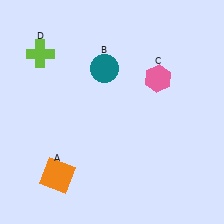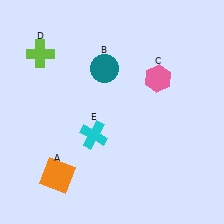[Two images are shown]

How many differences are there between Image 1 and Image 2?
There is 1 difference between the two images.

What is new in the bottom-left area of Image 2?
A cyan cross (E) was added in the bottom-left area of Image 2.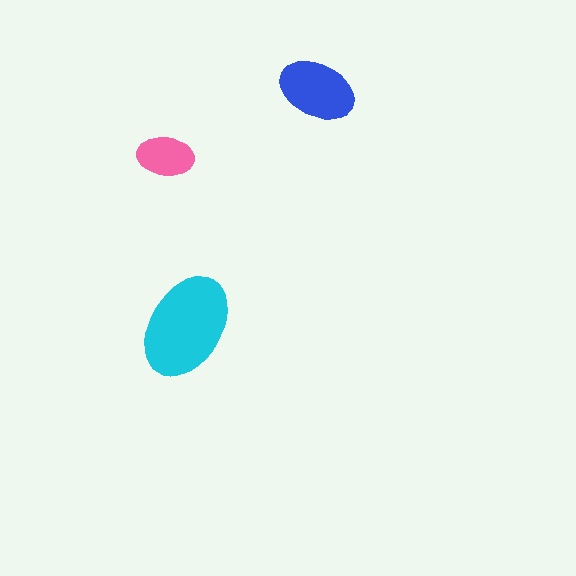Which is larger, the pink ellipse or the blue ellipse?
The blue one.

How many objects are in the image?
There are 3 objects in the image.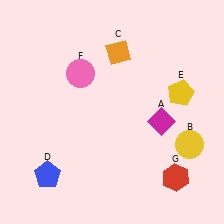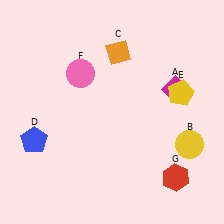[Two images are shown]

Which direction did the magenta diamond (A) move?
The magenta diamond (A) moved up.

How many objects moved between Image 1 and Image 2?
2 objects moved between the two images.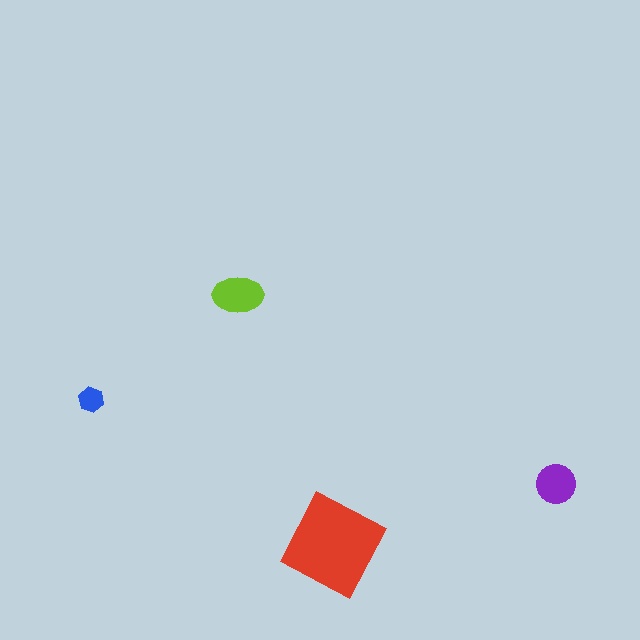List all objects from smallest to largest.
The blue hexagon, the purple circle, the lime ellipse, the red diamond.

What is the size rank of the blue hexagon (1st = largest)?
4th.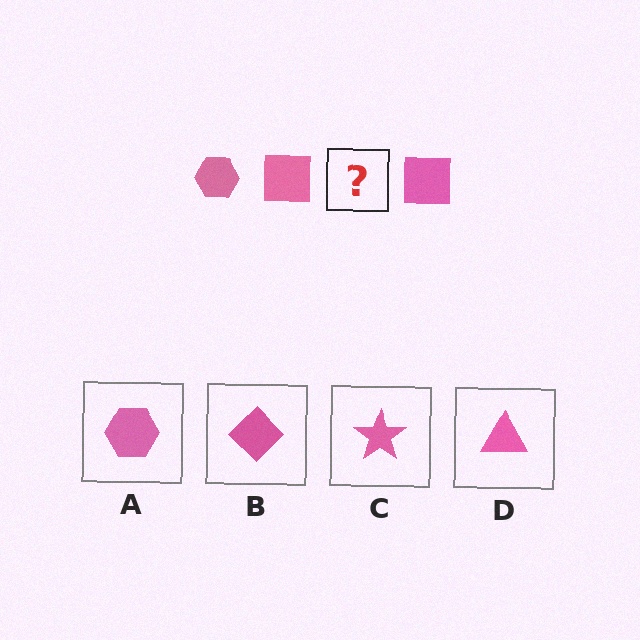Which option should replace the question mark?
Option A.